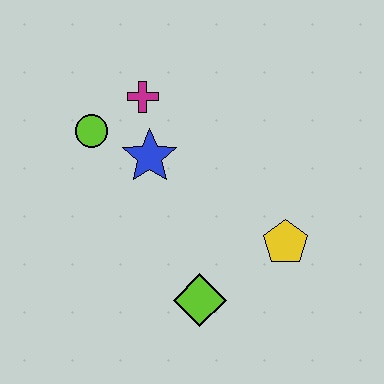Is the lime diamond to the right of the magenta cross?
Yes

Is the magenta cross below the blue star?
No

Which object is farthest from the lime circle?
The yellow pentagon is farthest from the lime circle.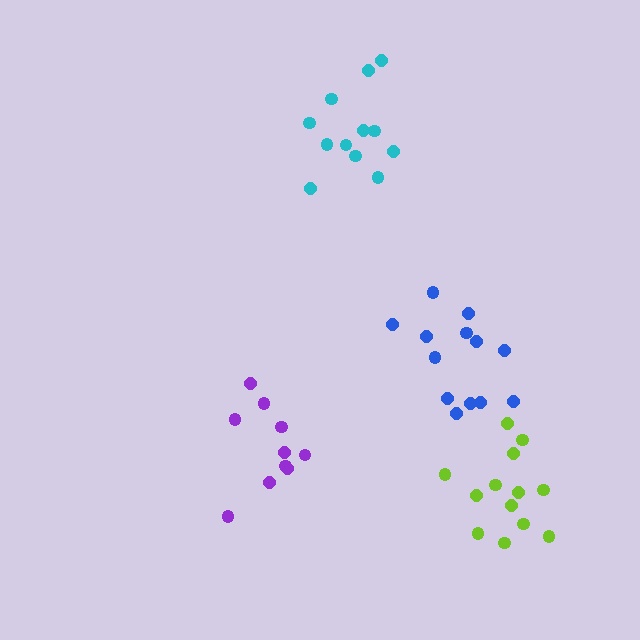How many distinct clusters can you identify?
There are 4 distinct clusters.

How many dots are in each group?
Group 1: 13 dots, Group 2: 12 dots, Group 3: 10 dots, Group 4: 13 dots (48 total).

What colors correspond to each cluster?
The clusters are colored: blue, cyan, purple, lime.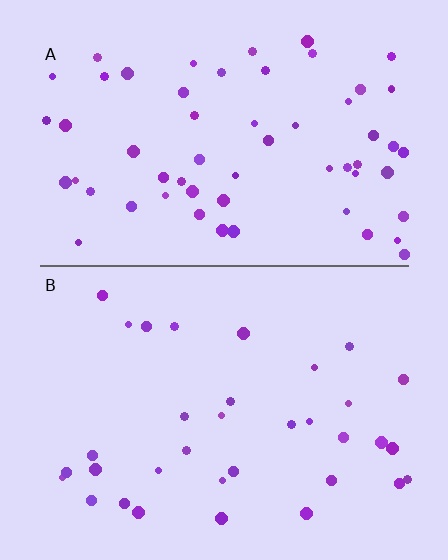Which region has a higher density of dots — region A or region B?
A (the top).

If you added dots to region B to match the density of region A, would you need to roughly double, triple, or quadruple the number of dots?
Approximately double.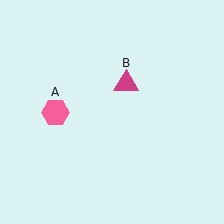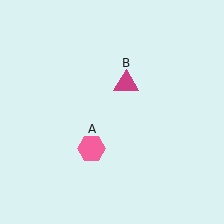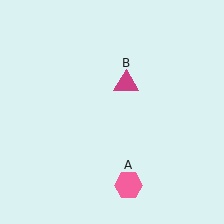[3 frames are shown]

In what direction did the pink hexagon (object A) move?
The pink hexagon (object A) moved down and to the right.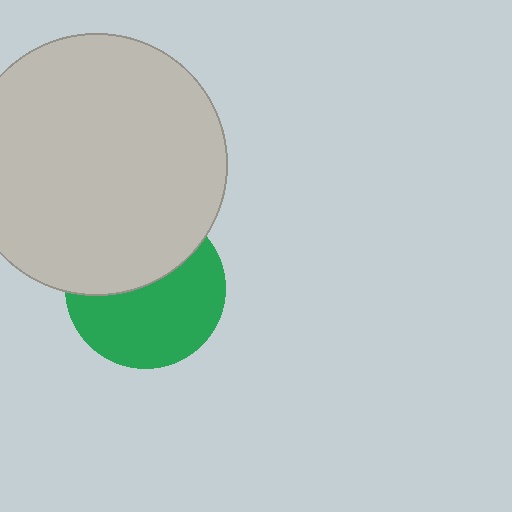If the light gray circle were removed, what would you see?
You would see the complete green circle.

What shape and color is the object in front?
The object in front is a light gray circle.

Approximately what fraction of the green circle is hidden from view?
Roughly 42% of the green circle is hidden behind the light gray circle.